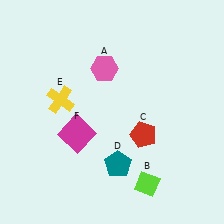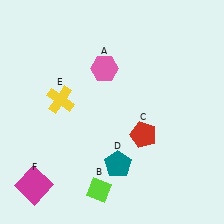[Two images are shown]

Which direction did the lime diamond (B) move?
The lime diamond (B) moved left.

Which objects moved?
The objects that moved are: the lime diamond (B), the magenta square (F).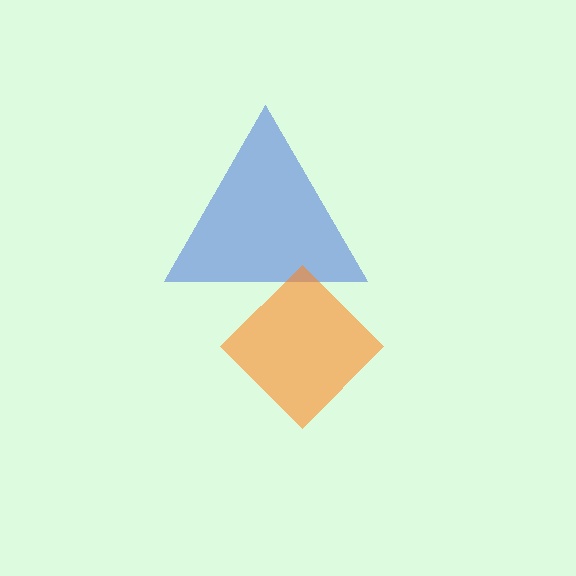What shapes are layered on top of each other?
The layered shapes are: a blue triangle, an orange diamond.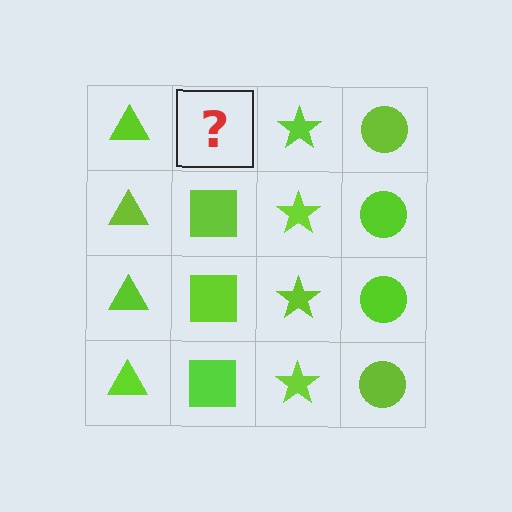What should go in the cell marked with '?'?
The missing cell should contain a lime square.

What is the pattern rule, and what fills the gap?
The rule is that each column has a consistent shape. The gap should be filled with a lime square.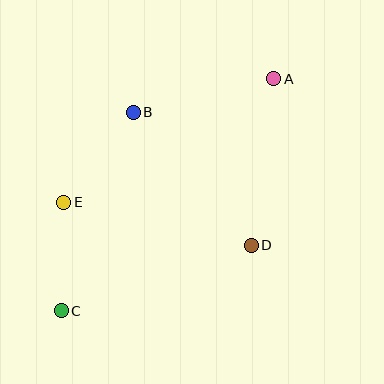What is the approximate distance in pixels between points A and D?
The distance between A and D is approximately 168 pixels.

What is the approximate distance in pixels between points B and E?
The distance between B and E is approximately 114 pixels.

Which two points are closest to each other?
Points C and E are closest to each other.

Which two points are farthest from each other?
Points A and C are farthest from each other.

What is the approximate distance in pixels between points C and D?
The distance between C and D is approximately 201 pixels.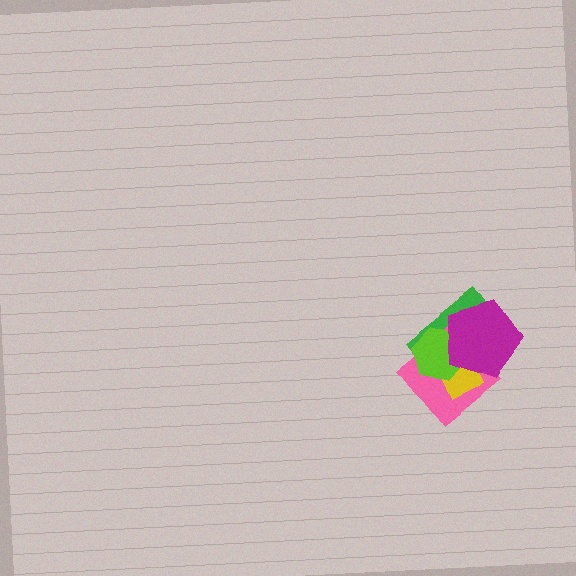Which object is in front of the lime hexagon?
The magenta pentagon is in front of the lime hexagon.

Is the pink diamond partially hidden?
Yes, it is partially covered by another shape.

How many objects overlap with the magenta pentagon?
4 objects overlap with the magenta pentagon.